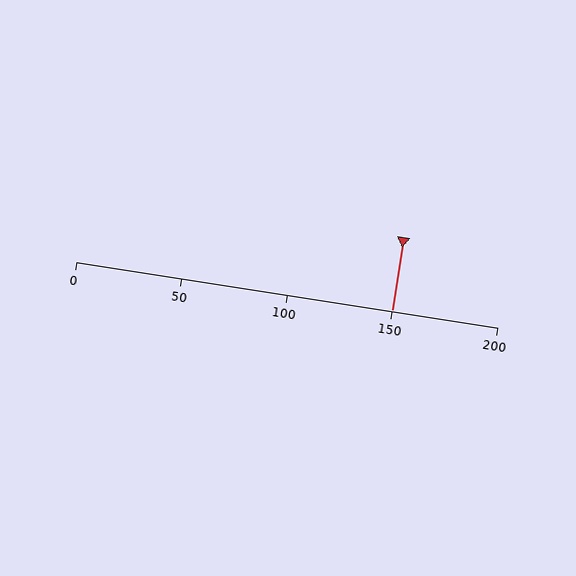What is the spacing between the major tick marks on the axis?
The major ticks are spaced 50 apart.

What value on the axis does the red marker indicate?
The marker indicates approximately 150.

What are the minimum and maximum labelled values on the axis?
The axis runs from 0 to 200.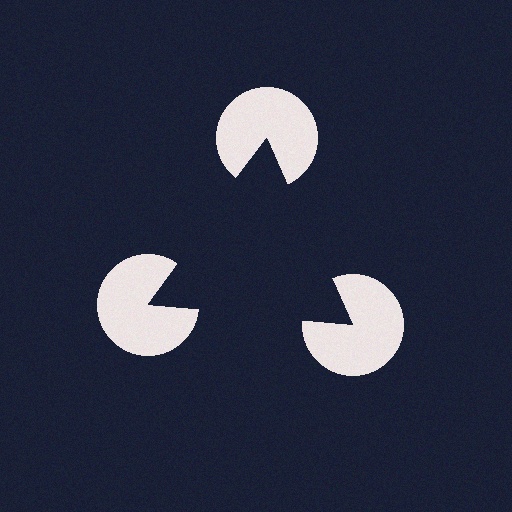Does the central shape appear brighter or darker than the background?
It typically appears slightly darker than the background, even though no actual brightness change is drawn.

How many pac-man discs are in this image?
There are 3 — one at each vertex of the illusory triangle.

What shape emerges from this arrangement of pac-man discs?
An illusory triangle — its edges are inferred from the aligned wedge cuts in the pac-man discs, not physically drawn.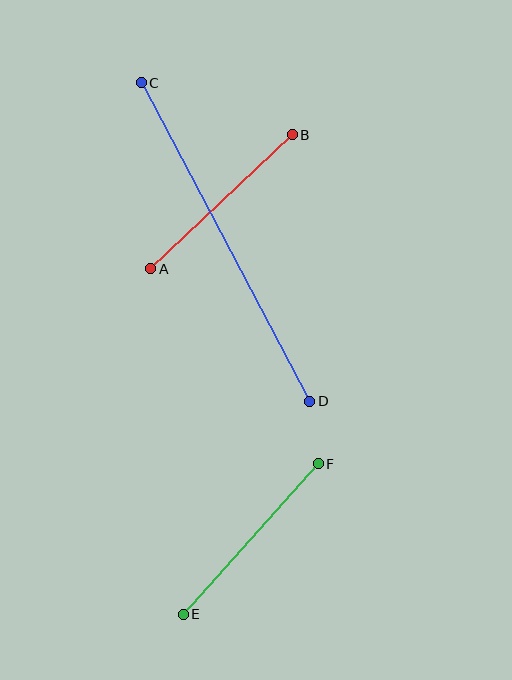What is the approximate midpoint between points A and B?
The midpoint is at approximately (221, 202) pixels.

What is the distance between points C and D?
The distance is approximately 360 pixels.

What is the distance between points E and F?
The distance is approximately 202 pixels.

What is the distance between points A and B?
The distance is approximately 195 pixels.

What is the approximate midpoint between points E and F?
The midpoint is at approximately (251, 539) pixels.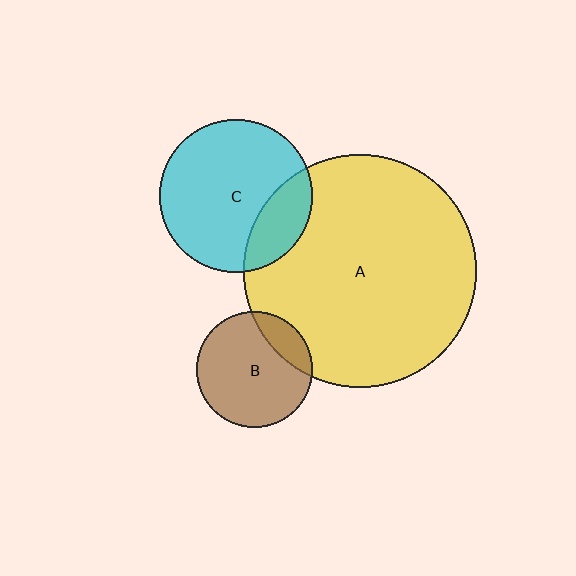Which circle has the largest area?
Circle A (yellow).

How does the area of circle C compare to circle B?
Approximately 1.8 times.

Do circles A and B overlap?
Yes.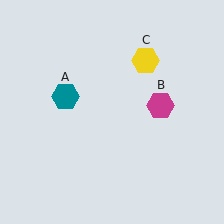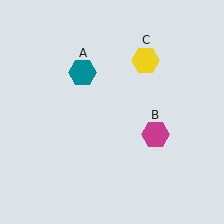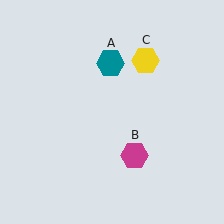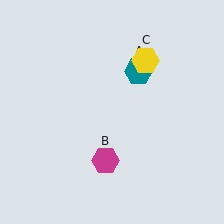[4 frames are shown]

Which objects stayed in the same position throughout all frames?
Yellow hexagon (object C) remained stationary.